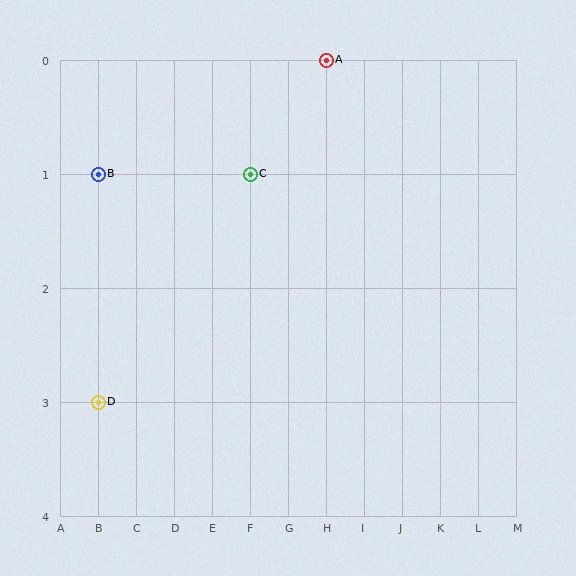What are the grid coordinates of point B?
Point B is at grid coordinates (B, 1).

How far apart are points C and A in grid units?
Points C and A are 2 columns and 1 row apart (about 2.2 grid units diagonally).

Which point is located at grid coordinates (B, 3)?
Point D is at (B, 3).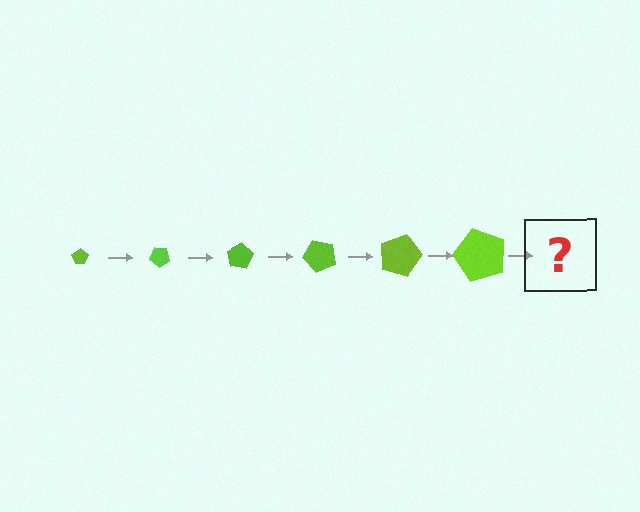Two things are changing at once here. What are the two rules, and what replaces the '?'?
The two rules are that the pentagon grows larger each step and it rotates 40 degrees each step. The '?' should be a pentagon, larger than the previous one and rotated 240 degrees from the start.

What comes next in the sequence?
The next element should be a pentagon, larger than the previous one and rotated 240 degrees from the start.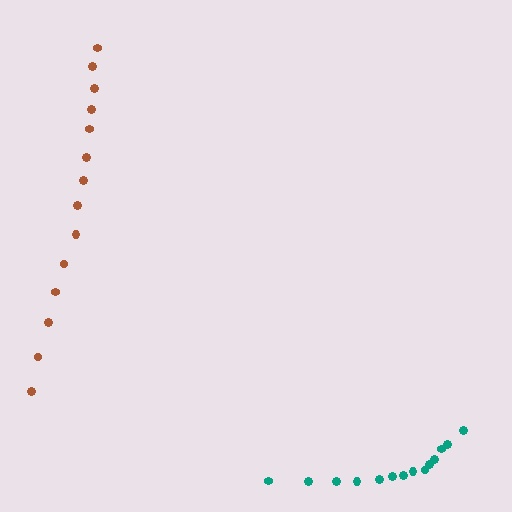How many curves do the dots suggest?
There are 2 distinct paths.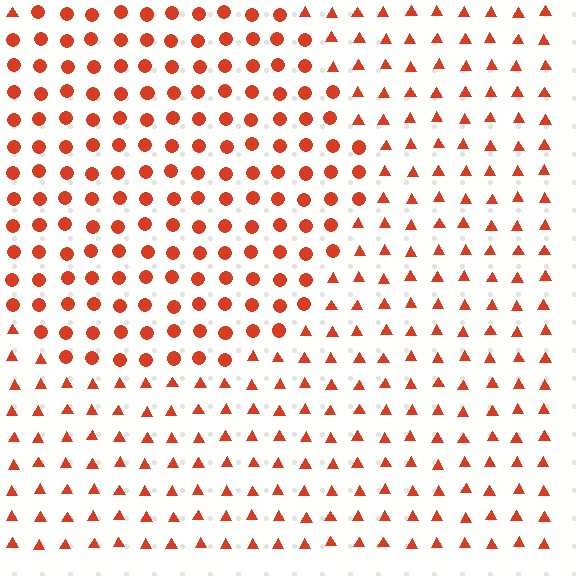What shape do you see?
I see a circle.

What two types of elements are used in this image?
The image uses circles inside the circle region and triangles outside it.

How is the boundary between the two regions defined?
The boundary is defined by a change in element shape: circles inside vs. triangles outside. All elements share the same color and spacing.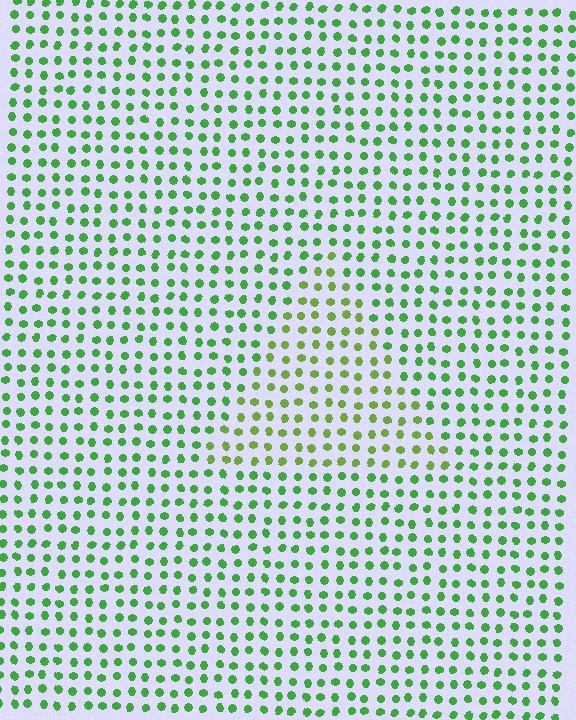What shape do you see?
I see a triangle.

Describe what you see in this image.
The image is filled with small green elements in a uniform arrangement. A triangle-shaped region is visible where the elements are tinted to a slightly different hue, forming a subtle color boundary.